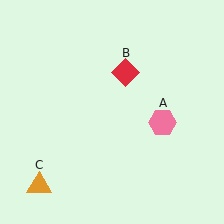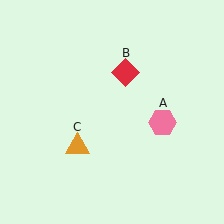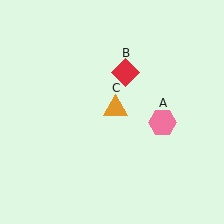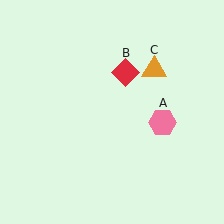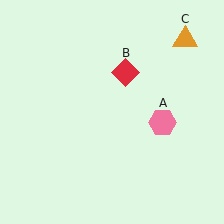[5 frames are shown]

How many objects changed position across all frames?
1 object changed position: orange triangle (object C).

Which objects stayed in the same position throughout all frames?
Pink hexagon (object A) and red diamond (object B) remained stationary.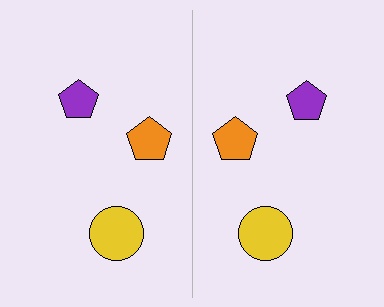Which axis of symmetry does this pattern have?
The pattern has a vertical axis of symmetry running through the center of the image.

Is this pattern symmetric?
Yes, this pattern has bilateral (reflection) symmetry.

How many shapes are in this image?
There are 6 shapes in this image.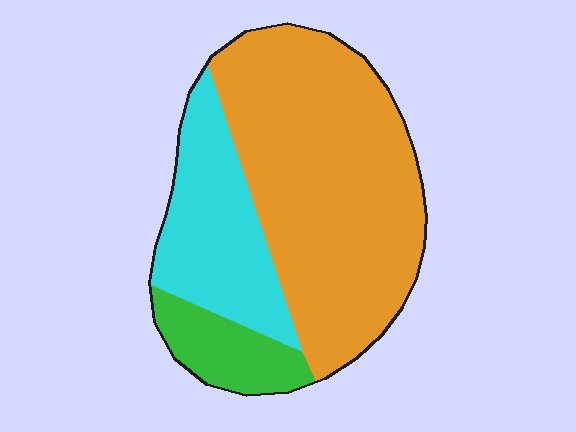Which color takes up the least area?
Green, at roughly 10%.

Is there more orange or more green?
Orange.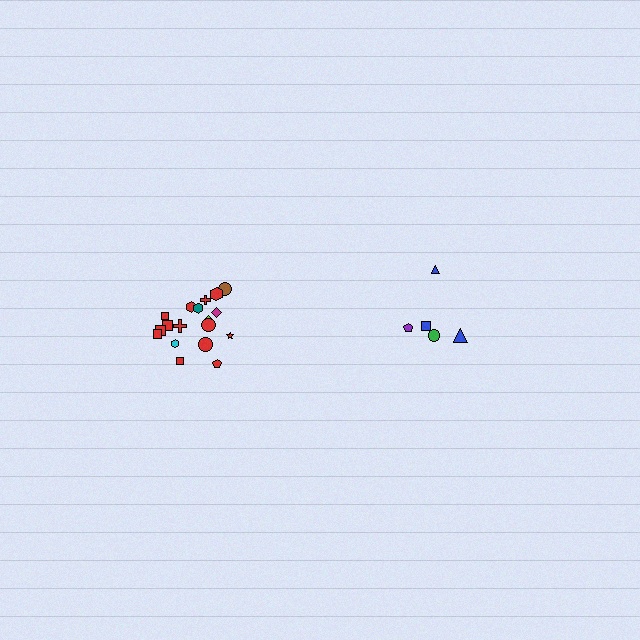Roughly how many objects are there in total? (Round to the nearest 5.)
Roughly 25 objects in total.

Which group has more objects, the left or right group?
The left group.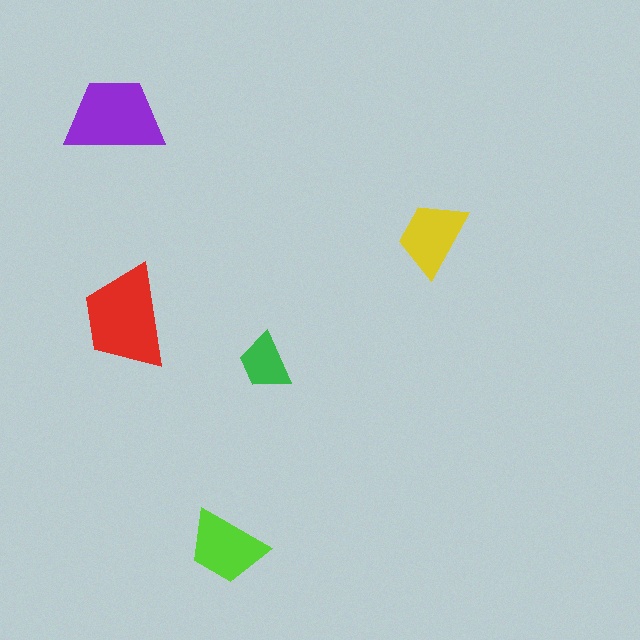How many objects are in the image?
There are 5 objects in the image.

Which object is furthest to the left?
The purple trapezoid is leftmost.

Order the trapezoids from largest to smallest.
the red one, the purple one, the lime one, the yellow one, the green one.